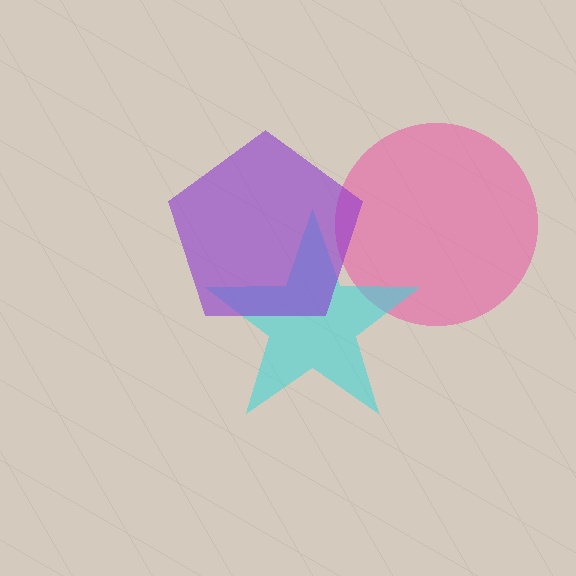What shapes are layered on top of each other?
The layered shapes are: a pink circle, a cyan star, a purple pentagon.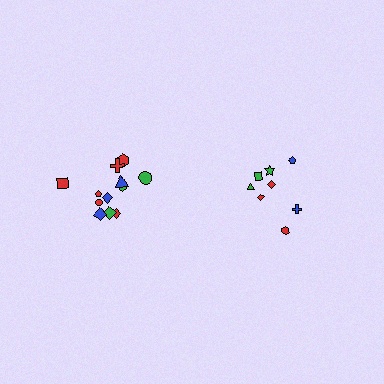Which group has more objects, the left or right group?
The left group.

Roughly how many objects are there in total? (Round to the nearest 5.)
Roughly 20 objects in total.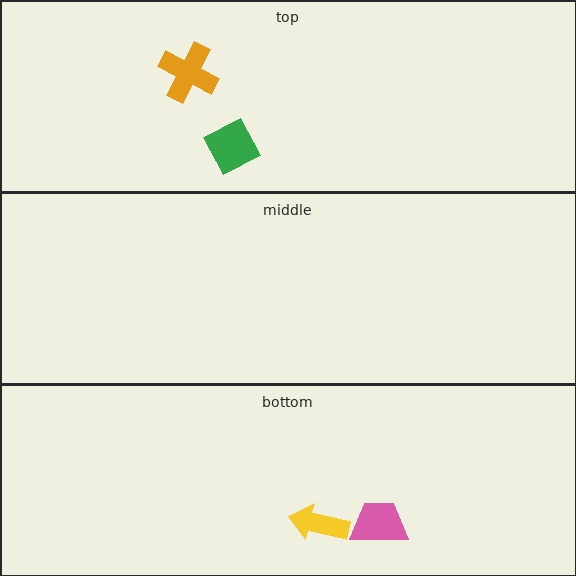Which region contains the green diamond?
The top region.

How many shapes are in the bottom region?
2.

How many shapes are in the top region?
2.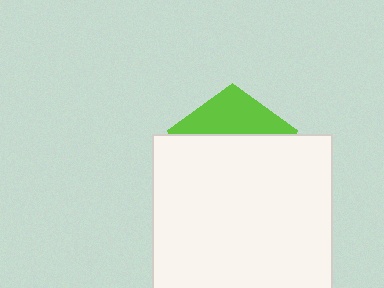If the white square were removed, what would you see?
You would see the complete lime pentagon.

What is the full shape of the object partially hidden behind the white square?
The partially hidden object is a lime pentagon.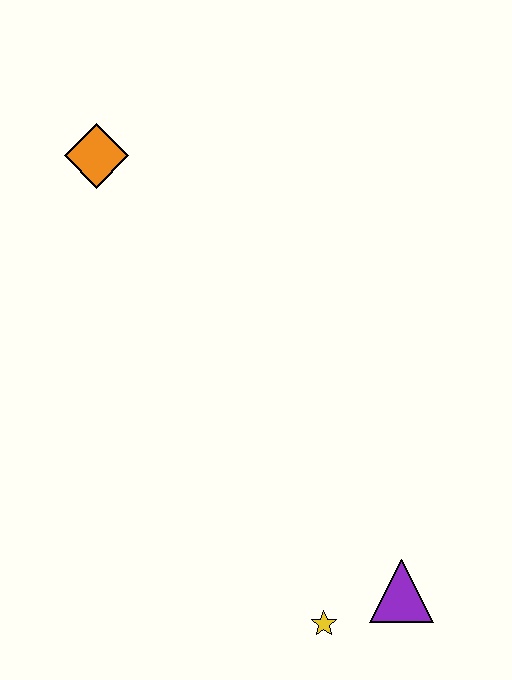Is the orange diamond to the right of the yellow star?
No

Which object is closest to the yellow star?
The purple triangle is closest to the yellow star.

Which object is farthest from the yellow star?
The orange diamond is farthest from the yellow star.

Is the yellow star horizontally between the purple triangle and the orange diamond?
Yes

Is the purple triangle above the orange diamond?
No